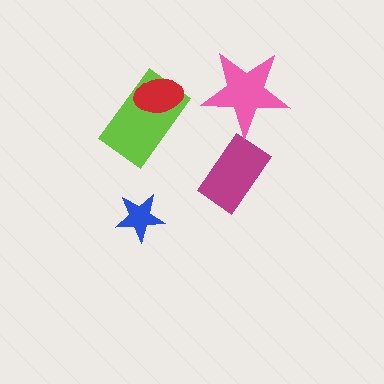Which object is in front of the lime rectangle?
The red ellipse is in front of the lime rectangle.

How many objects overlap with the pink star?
0 objects overlap with the pink star.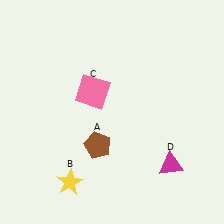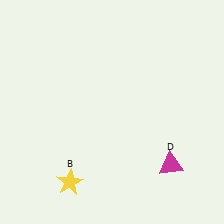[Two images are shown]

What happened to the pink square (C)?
The pink square (C) was removed in Image 2. It was in the top-left area of Image 1.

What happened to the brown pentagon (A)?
The brown pentagon (A) was removed in Image 2. It was in the bottom-left area of Image 1.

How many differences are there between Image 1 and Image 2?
There are 2 differences between the two images.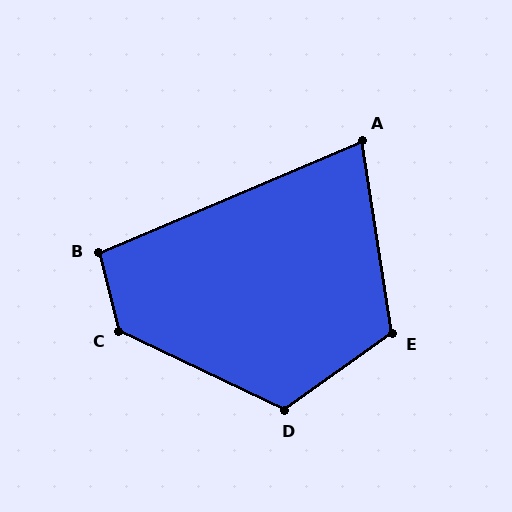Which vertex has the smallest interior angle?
A, at approximately 76 degrees.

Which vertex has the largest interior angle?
C, at approximately 129 degrees.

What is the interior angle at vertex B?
Approximately 99 degrees (obtuse).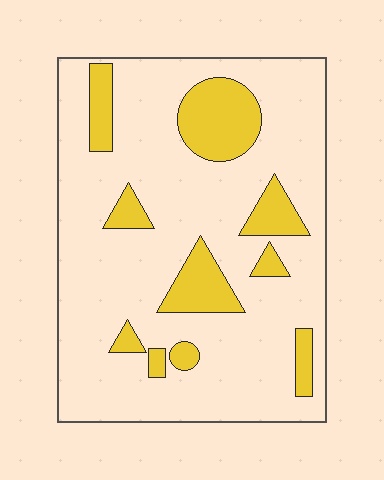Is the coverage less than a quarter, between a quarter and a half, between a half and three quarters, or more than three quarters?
Less than a quarter.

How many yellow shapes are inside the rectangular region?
10.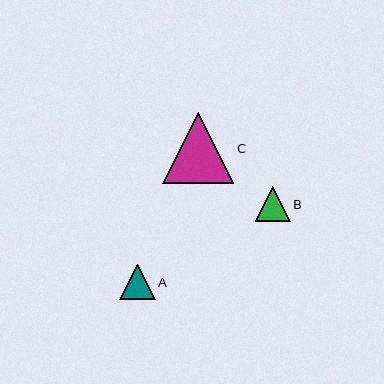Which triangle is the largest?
Triangle C is the largest with a size of approximately 71 pixels.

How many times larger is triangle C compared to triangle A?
Triangle C is approximately 2.0 times the size of triangle A.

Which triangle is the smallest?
Triangle B is the smallest with a size of approximately 35 pixels.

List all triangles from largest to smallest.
From largest to smallest: C, A, B.